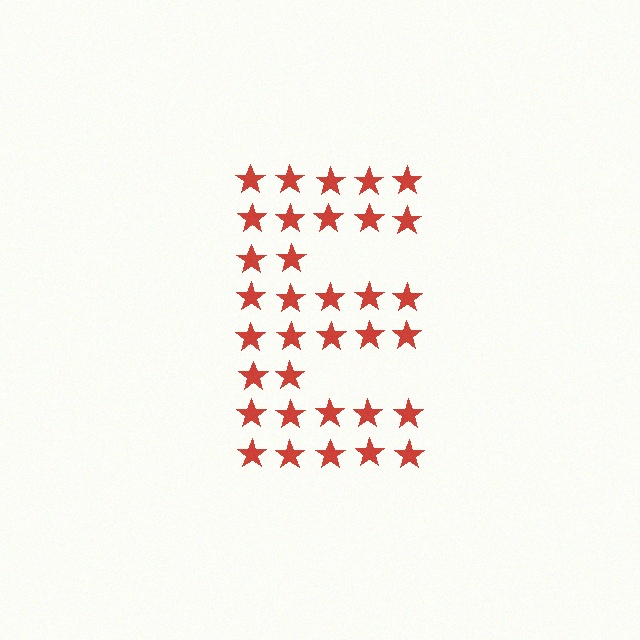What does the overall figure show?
The overall figure shows the letter E.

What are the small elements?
The small elements are stars.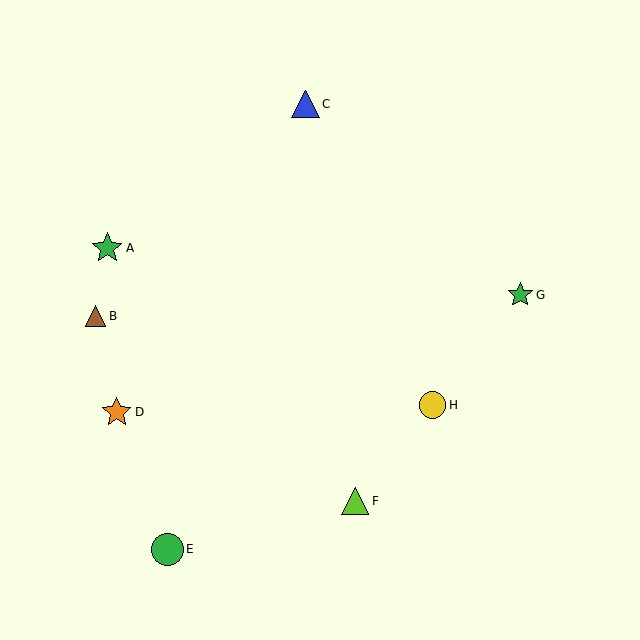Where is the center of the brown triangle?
The center of the brown triangle is at (95, 316).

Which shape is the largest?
The green circle (labeled E) is the largest.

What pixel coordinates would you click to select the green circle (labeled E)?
Click at (168, 549) to select the green circle E.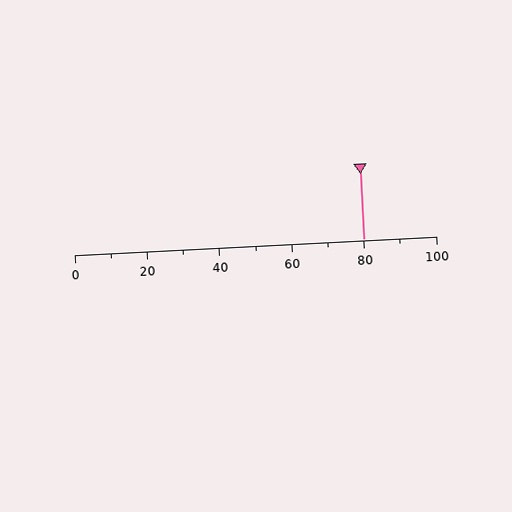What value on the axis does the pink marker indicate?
The marker indicates approximately 80.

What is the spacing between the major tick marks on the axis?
The major ticks are spaced 20 apart.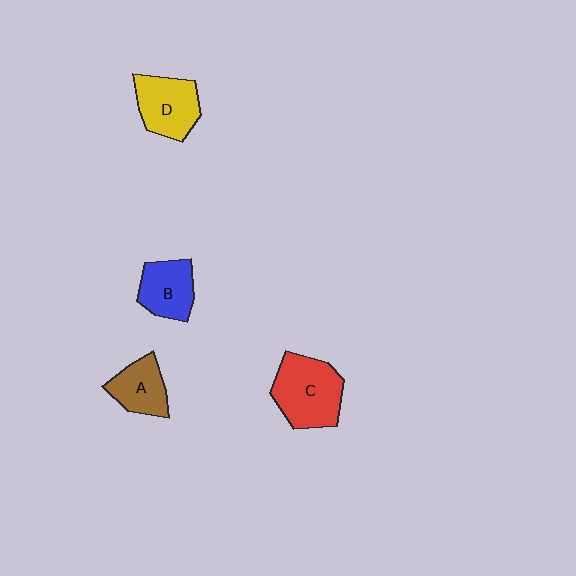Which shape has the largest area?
Shape C (red).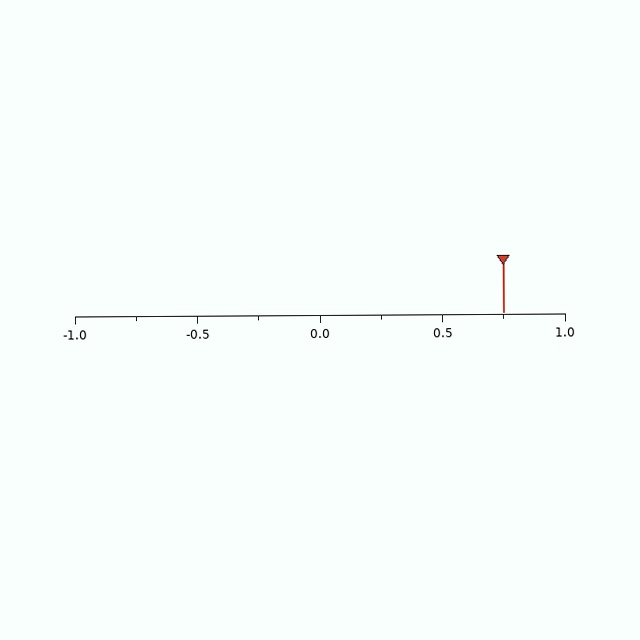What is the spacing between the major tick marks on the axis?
The major ticks are spaced 0.5 apart.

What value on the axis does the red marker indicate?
The marker indicates approximately 0.75.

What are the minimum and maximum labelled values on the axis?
The axis runs from -1.0 to 1.0.